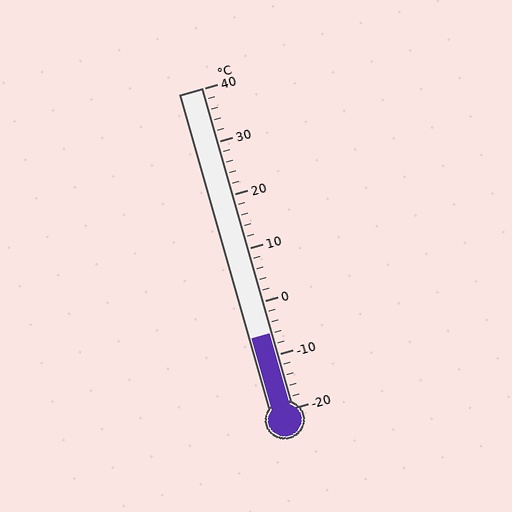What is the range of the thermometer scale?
The thermometer scale ranges from -20°C to 40°C.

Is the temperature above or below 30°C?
The temperature is below 30°C.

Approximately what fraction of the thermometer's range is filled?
The thermometer is filled to approximately 25% of its range.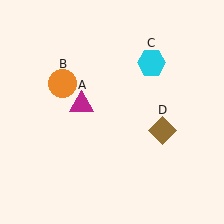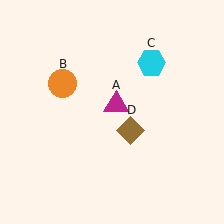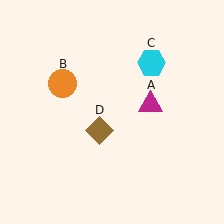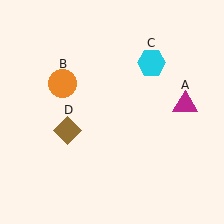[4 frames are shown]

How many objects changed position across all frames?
2 objects changed position: magenta triangle (object A), brown diamond (object D).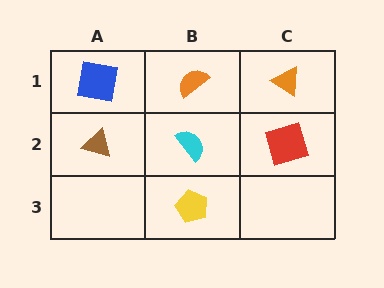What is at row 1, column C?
An orange triangle.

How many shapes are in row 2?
3 shapes.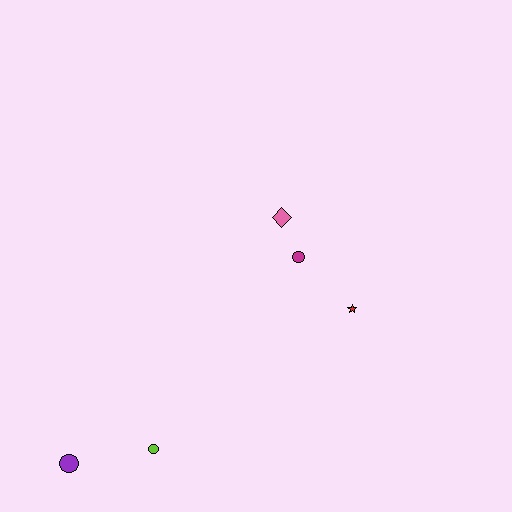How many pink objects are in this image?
There is 1 pink object.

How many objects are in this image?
There are 5 objects.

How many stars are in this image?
There is 1 star.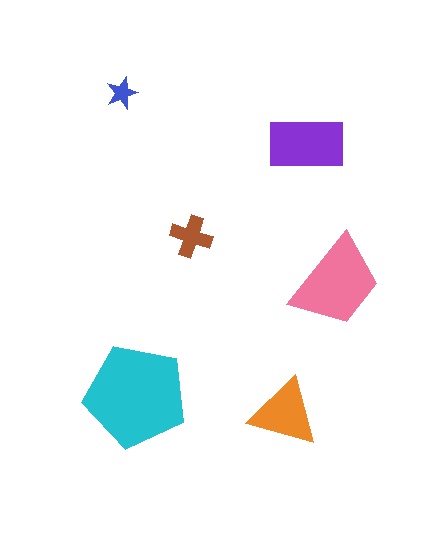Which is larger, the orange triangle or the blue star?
The orange triangle.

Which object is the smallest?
The blue star.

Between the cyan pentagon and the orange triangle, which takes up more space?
The cyan pentagon.